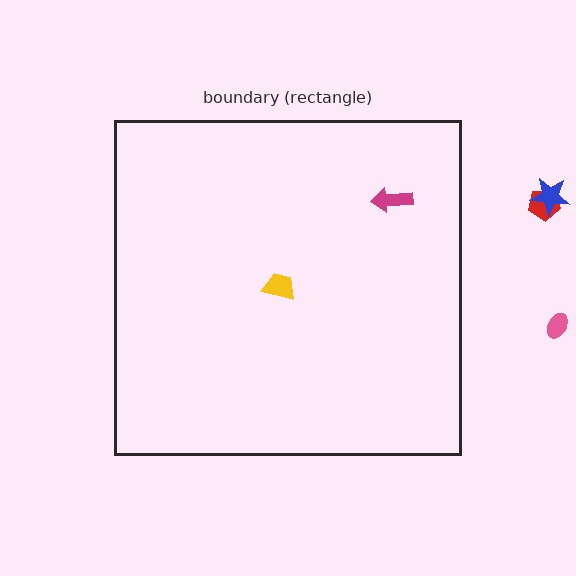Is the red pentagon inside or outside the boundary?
Outside.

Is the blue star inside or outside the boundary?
Outside.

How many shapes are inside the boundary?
2 inside, 3 outside.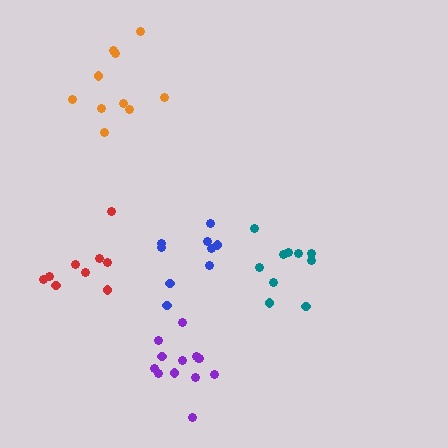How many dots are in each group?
Group 1: 9 dots, Group 2: 10 dots, Group 3: 13 dots, Group 4: 10 dots, Group 5: 9 dots (51 total).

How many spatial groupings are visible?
There are 5 spatial groupings.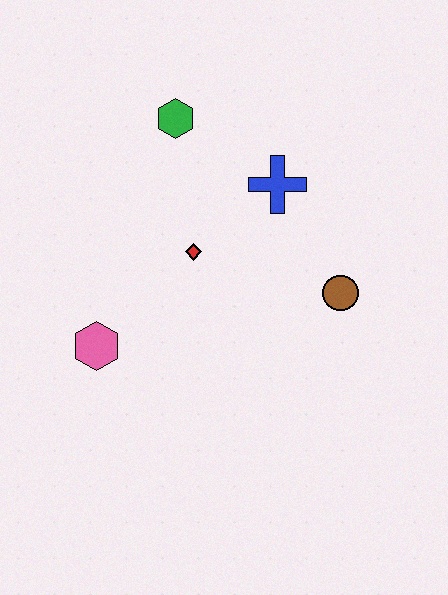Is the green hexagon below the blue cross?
No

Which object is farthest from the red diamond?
The brown circle is farthest from the red diamond.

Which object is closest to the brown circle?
The blue cross is closest to the brown circle.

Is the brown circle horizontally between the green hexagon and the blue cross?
No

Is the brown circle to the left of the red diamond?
No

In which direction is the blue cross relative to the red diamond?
The blue cross is to the right of the red diamond.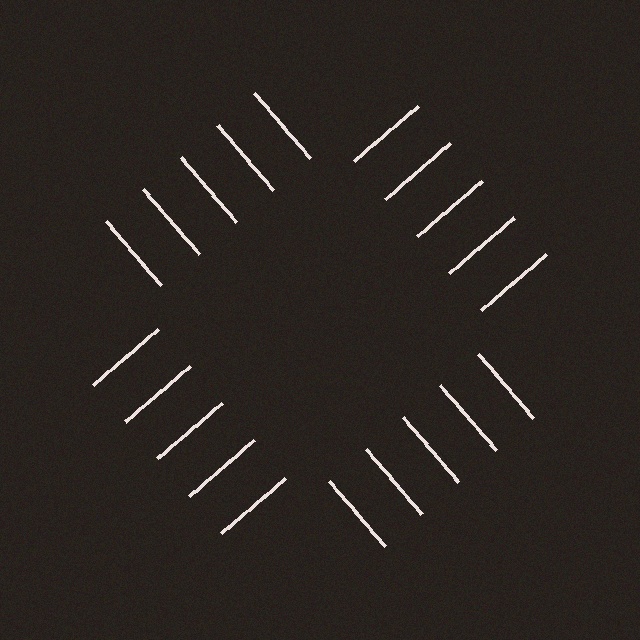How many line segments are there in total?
20 — 5 along each of the 4 edges.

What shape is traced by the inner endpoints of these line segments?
An illusory square — the line segments terminate on its edges but no continuous stroke is drawn.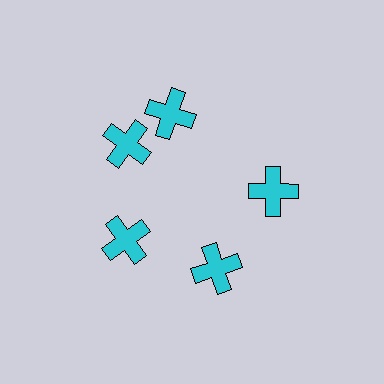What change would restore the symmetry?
The symmetry would be restored by rotating it back into even spacing with its neighbors so that all 5 crosses sit at equal angles and equal distance from the center.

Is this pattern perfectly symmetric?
No. The 5 cyan crosses are arranged in a ring, but one element near the 1 o'clock position is rotated out of alignment along the ring, breaking the 5-fold rotational symmetry.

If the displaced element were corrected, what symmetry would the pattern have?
It would have 5-fold rotational symmetry — the pattern would map onto itself every 72 degrees.